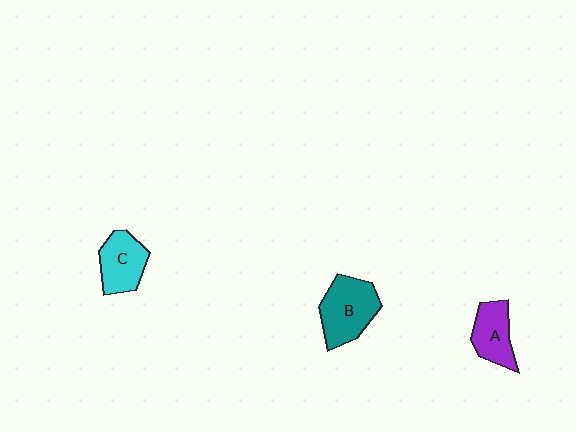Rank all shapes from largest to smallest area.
From largest to smallest: B (teal), C (cyan), A (purple).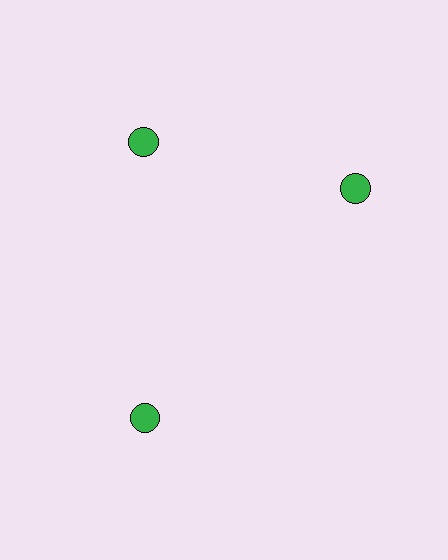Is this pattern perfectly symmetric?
No. The 3 green circles are arranged in a ring, but one element near the 3 o'clock position is rotated out of alignment along the ring, breaking the 3-fold rotational symmetry.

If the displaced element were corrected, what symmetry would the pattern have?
It would have 3-fold rotational symmetry — the pattern would map onto itself every 120 degrees.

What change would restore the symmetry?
The symmetry would be restored by rotating it back into even spacing with its neighbors so that all 3 circles sit at equal angles and equal distance from the center.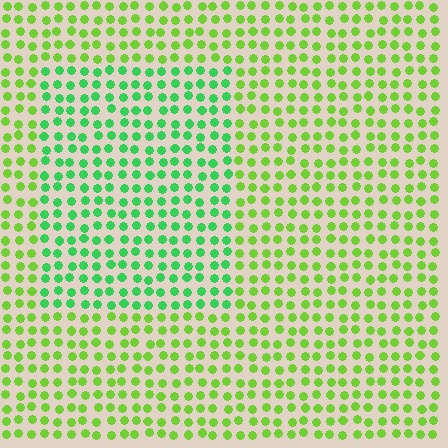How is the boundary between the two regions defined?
The boundary is defined purely by a slight shift in hue (about 37 degrees). Spacing, size, and orientation are identical on both sides.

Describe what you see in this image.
The image is filled with small lime elements in a uniform arrangement. A rectangle-shaped region is visible where the elements are tinted to a slightly different hue, forming a subtle color boundary.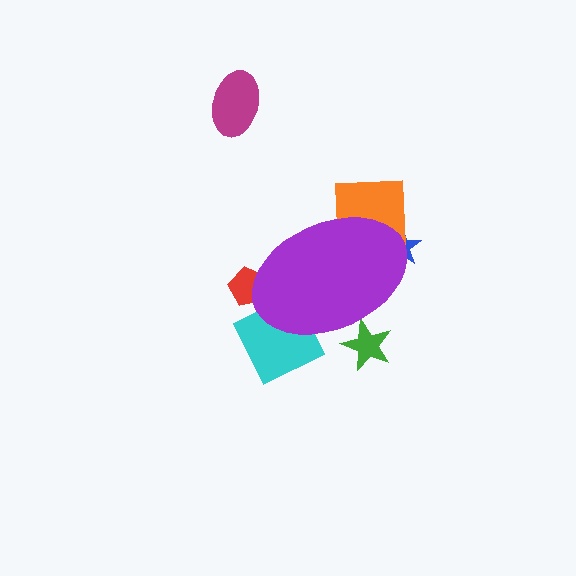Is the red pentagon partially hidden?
Yes, the red pentagon is partially hidden behind the purple ellipse.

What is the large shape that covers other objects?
A purple ellipse.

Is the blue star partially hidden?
Yes, the blue star is partially hidden behind the purple ellipse.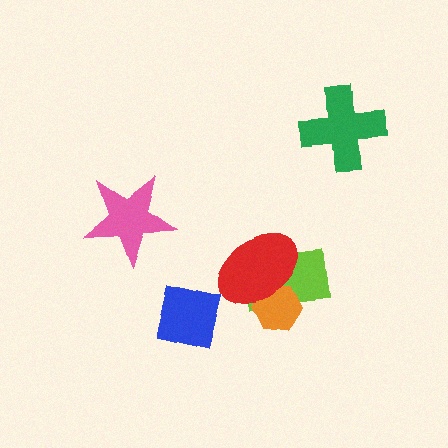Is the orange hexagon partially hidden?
Yes, it is partially covered by another shape.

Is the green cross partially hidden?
No, no other shape covers it.